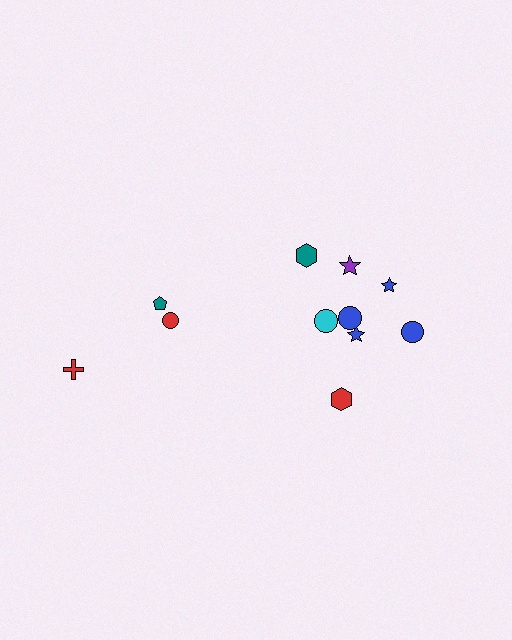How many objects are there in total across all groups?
There are 11 objects.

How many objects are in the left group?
There are 3 objects.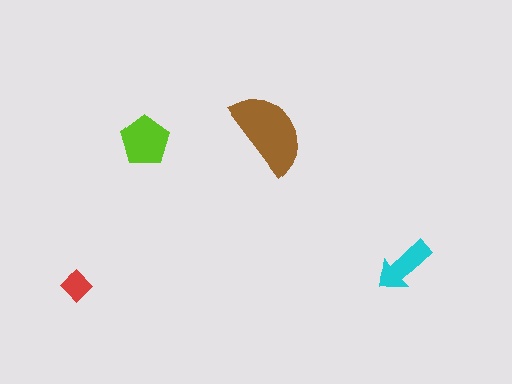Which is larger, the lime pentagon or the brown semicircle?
The brown semicircle.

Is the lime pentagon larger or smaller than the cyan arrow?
Larger.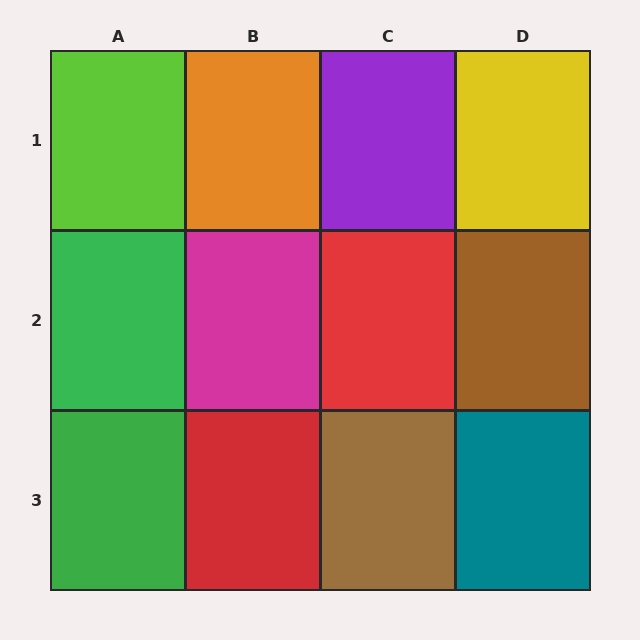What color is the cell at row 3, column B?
Red.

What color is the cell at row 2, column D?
Brown.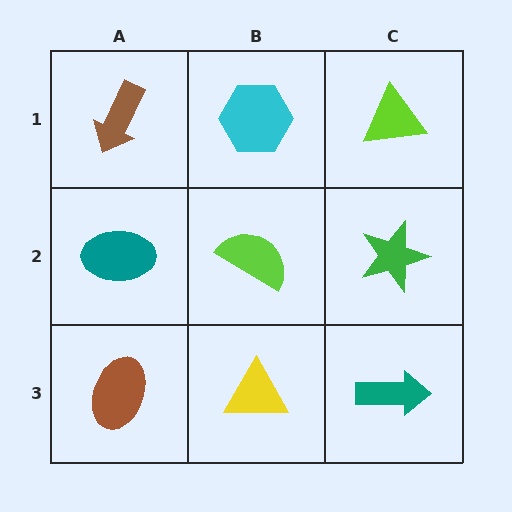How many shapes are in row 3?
3 shapes.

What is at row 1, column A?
A brown arrow.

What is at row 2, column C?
A green star.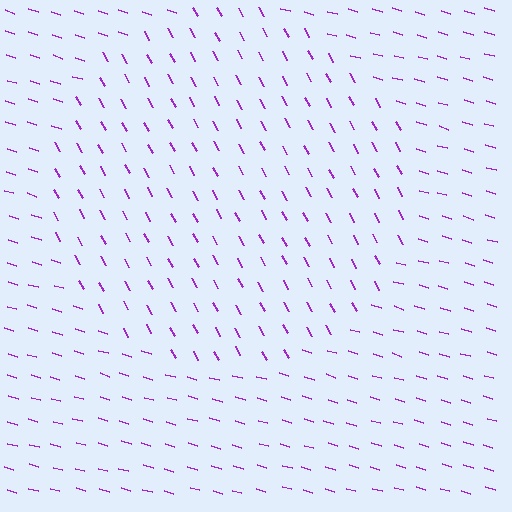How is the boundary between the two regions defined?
The boundary is defined purely by a change in line orientation (approximately 45 degrees difference). All lines are the same color and thickness.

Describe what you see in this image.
The image is filled with small purple line segments. A circle region in the image has lines oriented differently from the surrounding lines, creating a visible texture boundary.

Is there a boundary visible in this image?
Yes, there is a texture boundary formed by a change in line orientation.